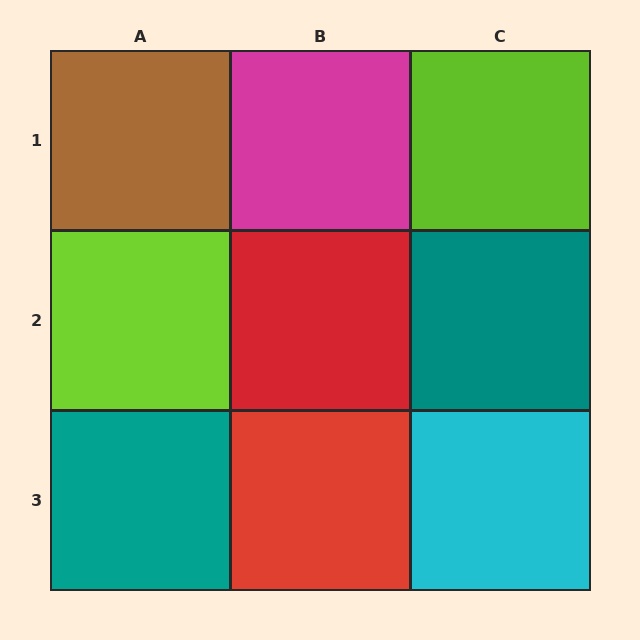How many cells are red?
2 cells are red.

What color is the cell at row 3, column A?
Teal.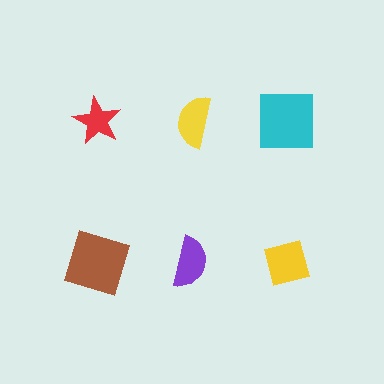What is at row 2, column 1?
A brown square.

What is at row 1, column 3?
A cyan square.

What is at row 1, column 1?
A red star.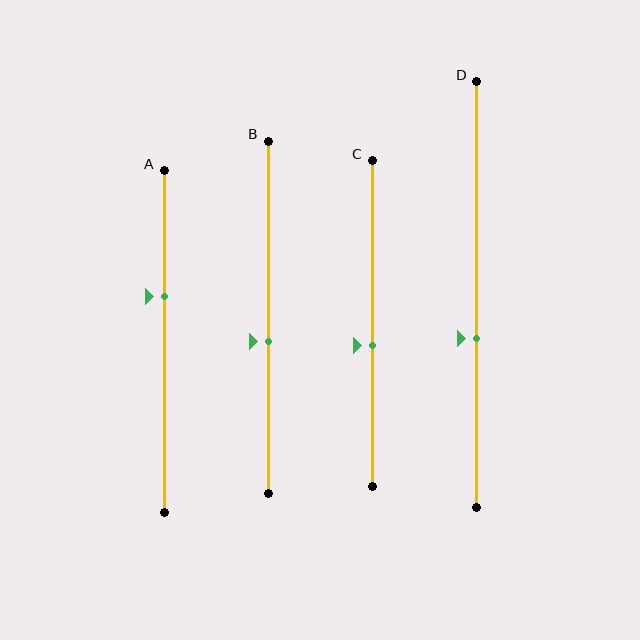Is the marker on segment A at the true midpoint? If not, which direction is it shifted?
No, the marker on segment A is shifted upward by about 13% of the segment length.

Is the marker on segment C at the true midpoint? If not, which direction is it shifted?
No, the marker on segment C is shifted downward by about 7% of the segment length.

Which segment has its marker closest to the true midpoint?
Segment C has its marker closest to the true midpoint.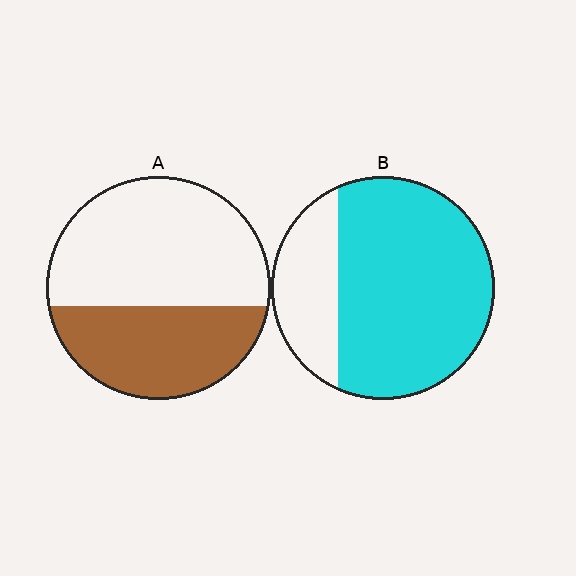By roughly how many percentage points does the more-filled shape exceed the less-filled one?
By roughly 35 percentage points (B over A).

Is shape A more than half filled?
No.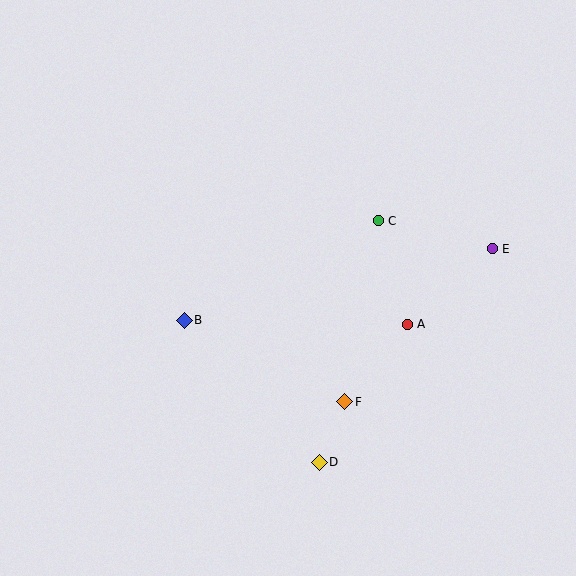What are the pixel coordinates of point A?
Point A is at (407, 324).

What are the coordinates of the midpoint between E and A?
The midpoint between E and A is at (450, 287).